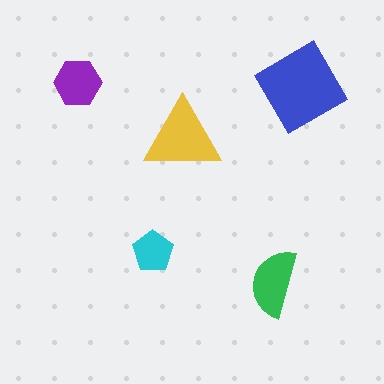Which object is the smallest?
The cyan pentagon.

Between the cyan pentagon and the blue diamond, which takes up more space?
The blue diamond.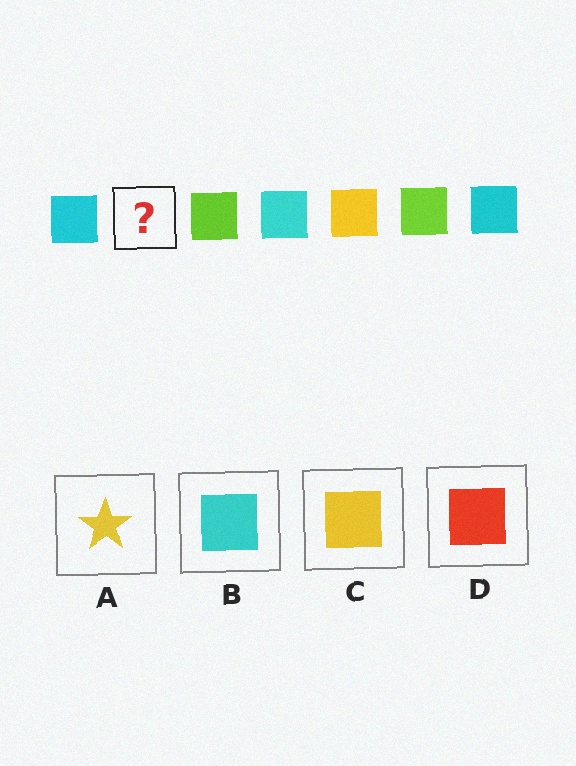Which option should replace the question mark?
Option C.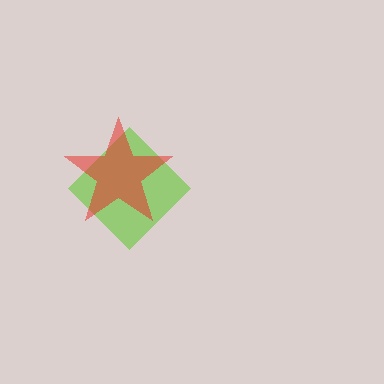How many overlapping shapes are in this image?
There are 2 overlapping shapes in the image.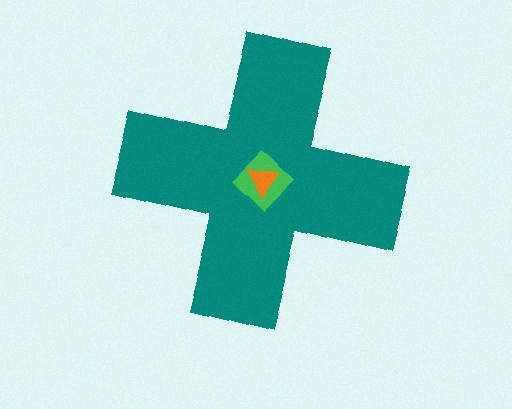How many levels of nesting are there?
3.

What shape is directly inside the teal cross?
The green diamond.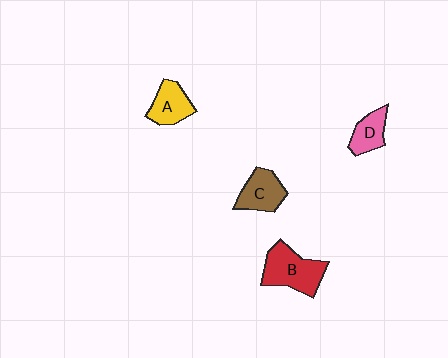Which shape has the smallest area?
Shape D (pink).